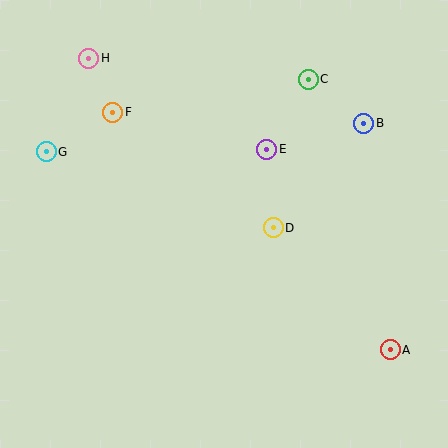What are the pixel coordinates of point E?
Point E is at (267, 149).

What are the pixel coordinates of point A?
Point A is at (390, 350).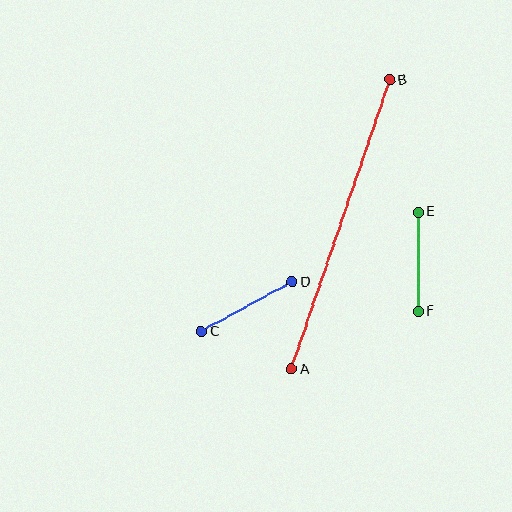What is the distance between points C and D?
The distance is approximately 103 pixels.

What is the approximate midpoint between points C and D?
The midpoint is at approximately (247, 307) pixels.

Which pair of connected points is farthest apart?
Points A and B are farthest apart.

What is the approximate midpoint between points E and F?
The midpoint is at approximately (418, 262) pixels.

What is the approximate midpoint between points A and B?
The midpoint is at approximately (341, 225) pixels.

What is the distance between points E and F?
The distance is approximately 99 pixels.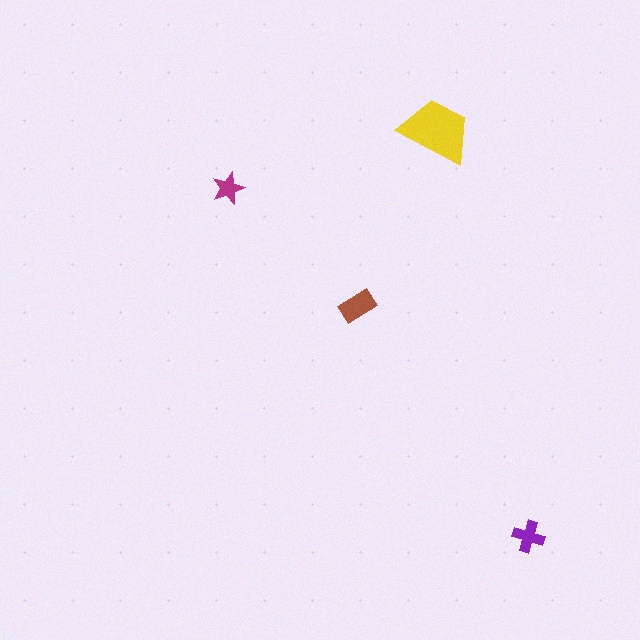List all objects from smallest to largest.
The magenta star, the purple cross, the brown rectangle, the yellow trapezoid.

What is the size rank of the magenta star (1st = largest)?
4th.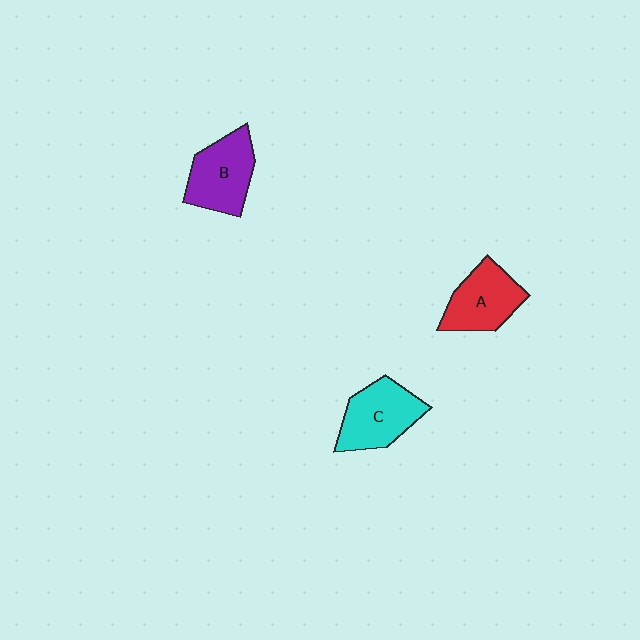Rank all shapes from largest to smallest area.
From largest to smallest: C (cyan), B (purple), A (red).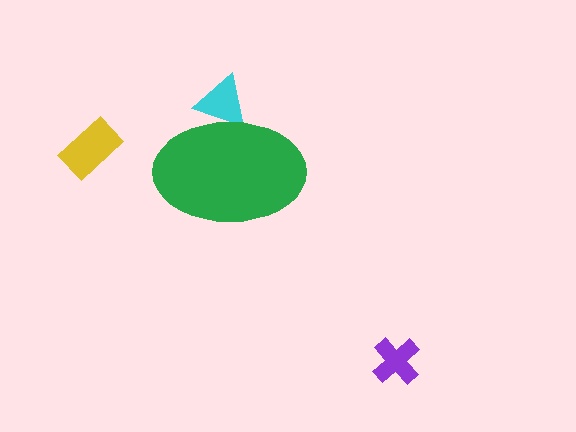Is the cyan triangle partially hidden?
Yes, the cyan triangle is partially hidden behind the green ellipse.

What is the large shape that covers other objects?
A green ellipse.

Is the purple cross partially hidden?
No, the purple cross is fully visible.